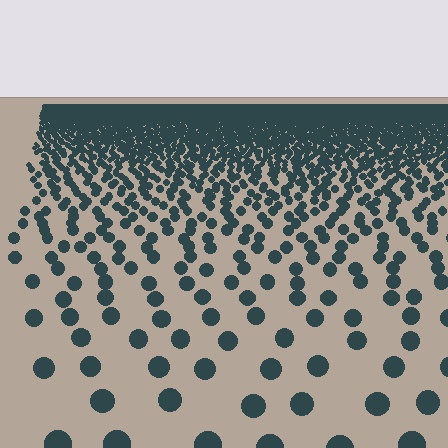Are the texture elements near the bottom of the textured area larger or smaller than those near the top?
Larger. Near the bottom, elements are closer to the viewer and appear at a bigger on-screen size.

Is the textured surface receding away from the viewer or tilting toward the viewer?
The surface is receding away from the viewer. Texture elements get smaller and denser toward the top.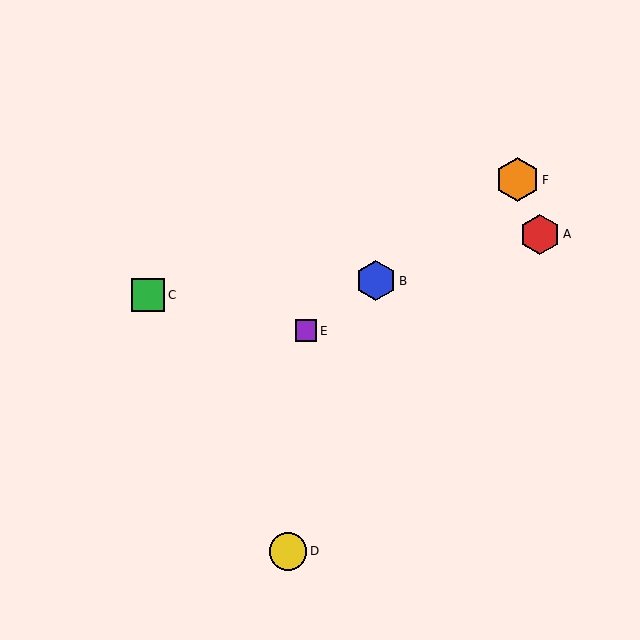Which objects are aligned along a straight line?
Objects B, E, F are aligned along a straight line.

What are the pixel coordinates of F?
Object F is at (517, 180).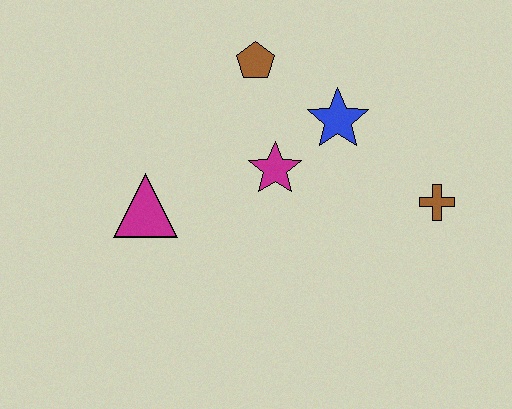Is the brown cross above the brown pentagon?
No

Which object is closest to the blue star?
The magenta star is closest to the blue star.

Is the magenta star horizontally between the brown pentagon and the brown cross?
Yes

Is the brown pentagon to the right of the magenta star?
No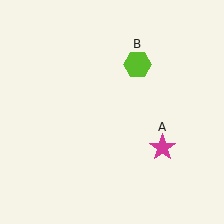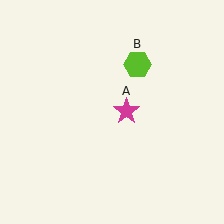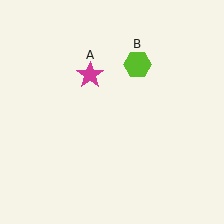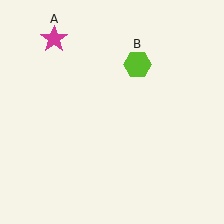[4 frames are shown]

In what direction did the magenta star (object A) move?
The magenta star (object A) moved up and to the left.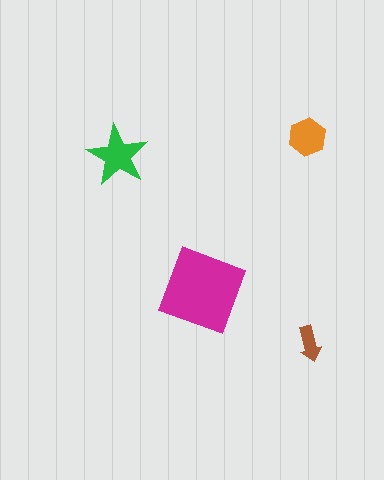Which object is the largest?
The magenta square.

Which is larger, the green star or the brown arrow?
The green star.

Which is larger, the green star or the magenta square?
The magenta square.